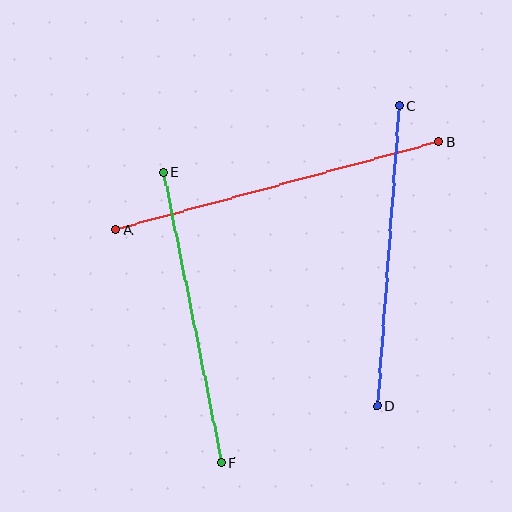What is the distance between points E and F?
The distance is approximately 296 pixels.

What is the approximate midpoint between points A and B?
The midpoint is at approximately (277, 186) pixels.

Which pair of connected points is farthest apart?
Points A and B are farthest apart.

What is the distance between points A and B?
The distance is approximately 334 pixels.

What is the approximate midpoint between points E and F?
The midpoint is at approximately (192, 317) pixels.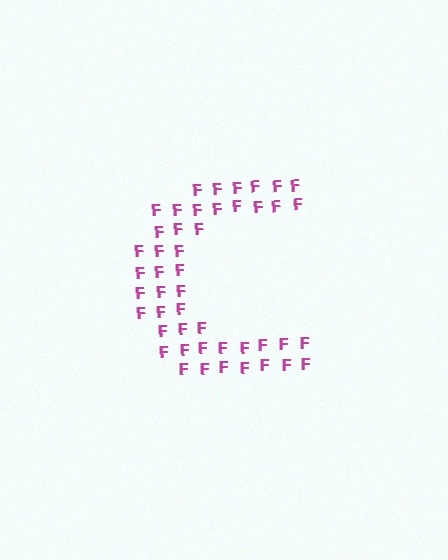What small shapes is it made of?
It is made of small letter F's.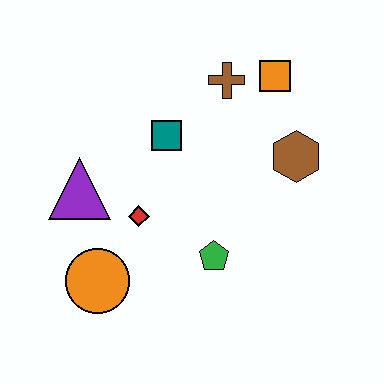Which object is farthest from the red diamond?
The orange square is farthest from the red diamond.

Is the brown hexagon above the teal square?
No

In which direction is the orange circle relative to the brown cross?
The orange circle is below the brown cross.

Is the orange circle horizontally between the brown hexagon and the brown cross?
No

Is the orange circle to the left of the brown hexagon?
Yes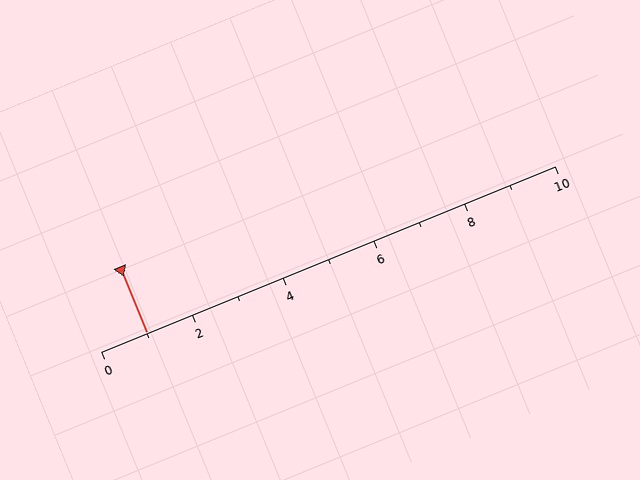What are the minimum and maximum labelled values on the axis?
The axis runs from 0 to 10.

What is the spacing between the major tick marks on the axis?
The major ticks are spaced 2 apart.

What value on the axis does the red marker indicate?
The marker indicates approximately 1.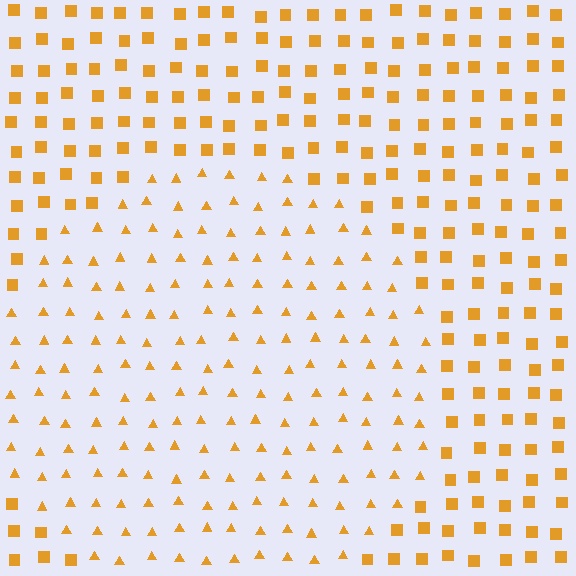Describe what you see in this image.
The image is filled with small orange elements arranged in a uniform grid. A circle-shaped region contains triangles, while the surrounding area contains squares. The boundary is defined purely by the change in element shape.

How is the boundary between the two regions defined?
The boundary is defined by a change in element shape: triangles inside vs. squares outside. All elements share the same color and spacing.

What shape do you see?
I see a circle.